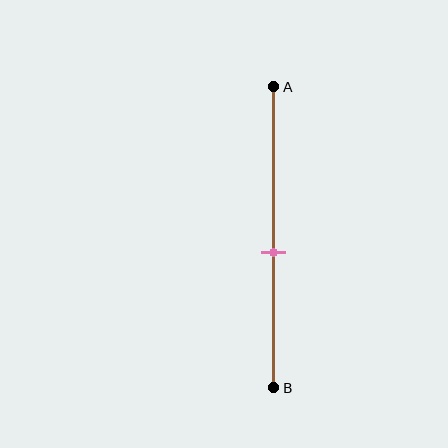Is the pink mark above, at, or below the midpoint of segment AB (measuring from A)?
The pink mark is below the midpoint of segment AB.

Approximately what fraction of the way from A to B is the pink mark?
The pink mark is approximately 55% of the way from A to B.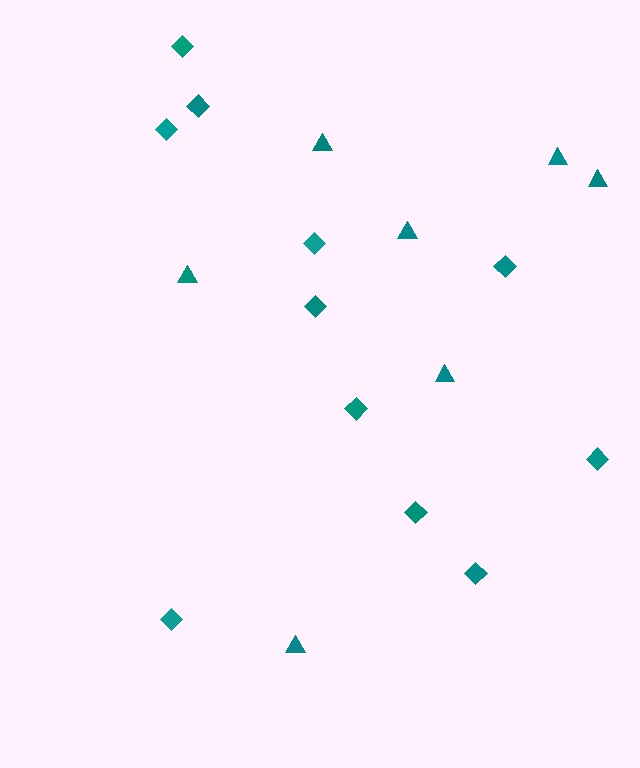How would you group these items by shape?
There are 2 groups: one group of diamonds (11) and one group of triangles (7).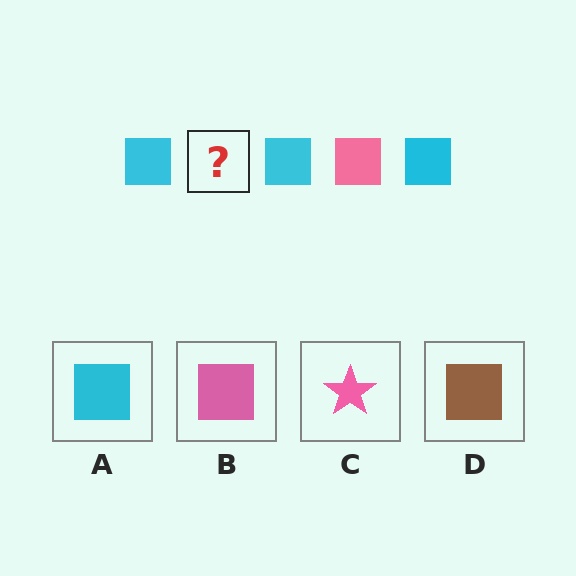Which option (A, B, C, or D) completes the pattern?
B.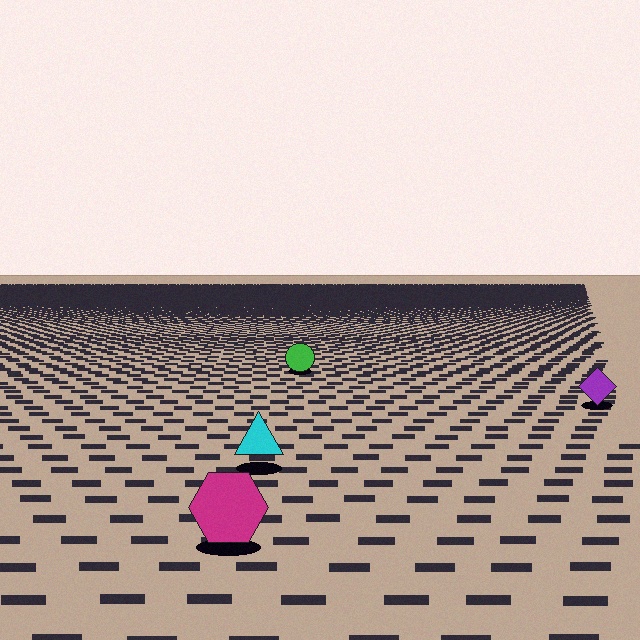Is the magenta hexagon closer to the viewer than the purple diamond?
Yes. The magenta hexagon is closer — you can tell from the texture gradient: the ground texture is coarser near it.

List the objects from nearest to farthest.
From nearest to farthest: the magenta hexagon, the cyan triangle, the purple diamond, the green circle.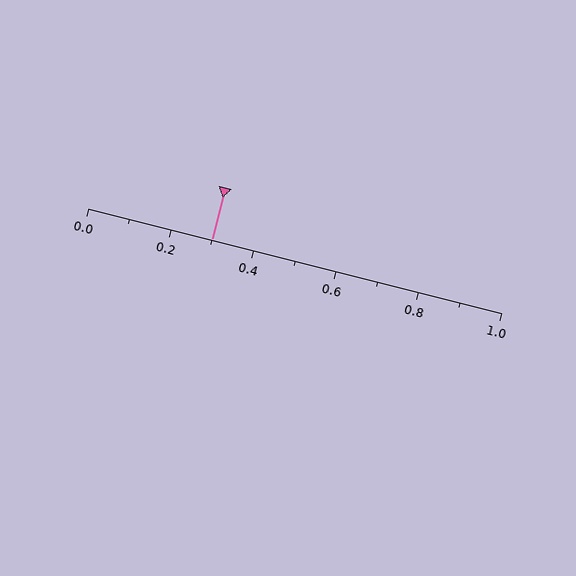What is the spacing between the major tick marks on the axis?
The major ticks are spaced 0.2 apart.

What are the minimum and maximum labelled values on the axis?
The axis runs from 0.0 to 1.0.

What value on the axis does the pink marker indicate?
The marker indicates approximately 0.3.